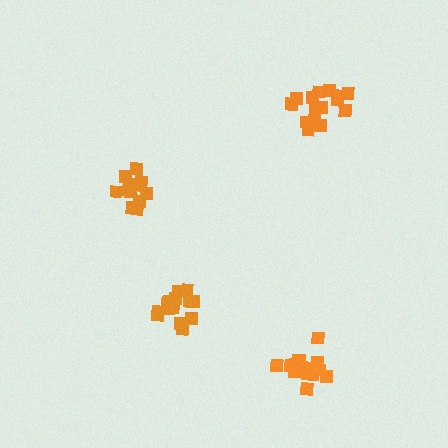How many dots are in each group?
Group 1: 16 dots, Group 2: 15 dots, Group 3: 12 dots, Group 4: 15 dots (58 total).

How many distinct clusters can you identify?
There are 4 distinct clusters.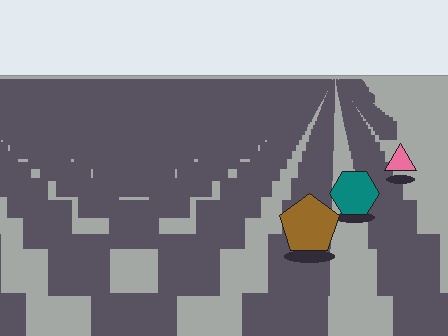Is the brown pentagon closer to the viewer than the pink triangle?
Yes. The brown pentagon is closer — you can tell from the texture gradient: the ground texture is coarser near it.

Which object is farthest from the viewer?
The pink triangle is farthest from the viewer. It appears smaller and the ground texture around it is denser.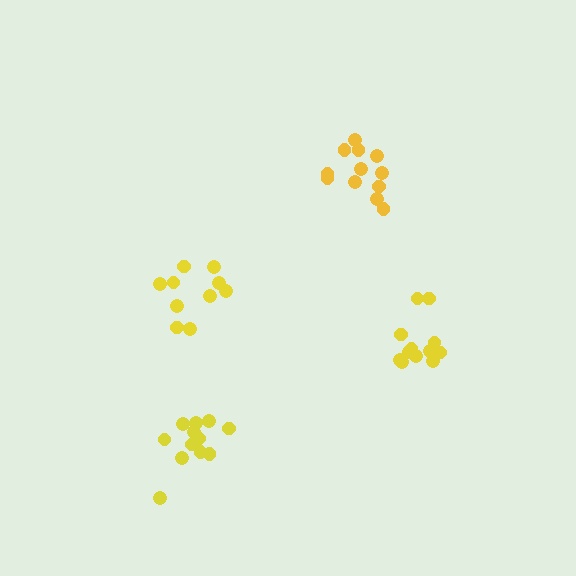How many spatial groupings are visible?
There are 4 spatial groupings.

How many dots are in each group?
Group 1: 12 dots, Group 2: 12 dots, Group 3: 10 dots, Group 4: 12 dots (46 total).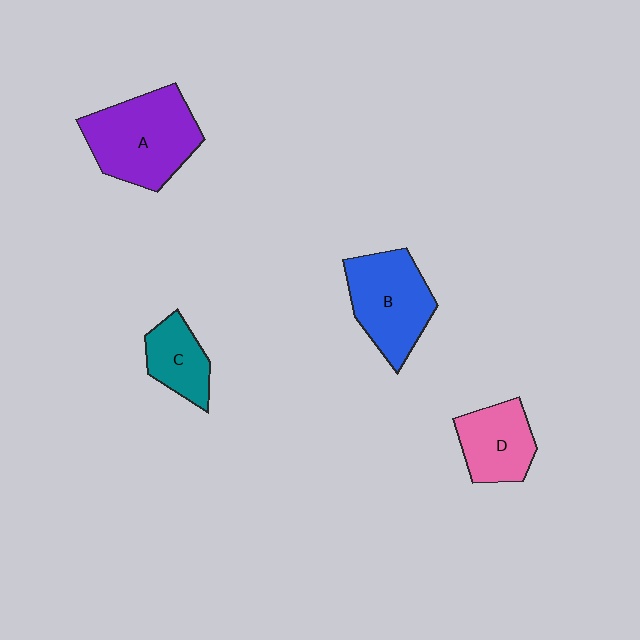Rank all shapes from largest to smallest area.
From largest to smallest: A (purple), B (blue), D (pink), C (teal).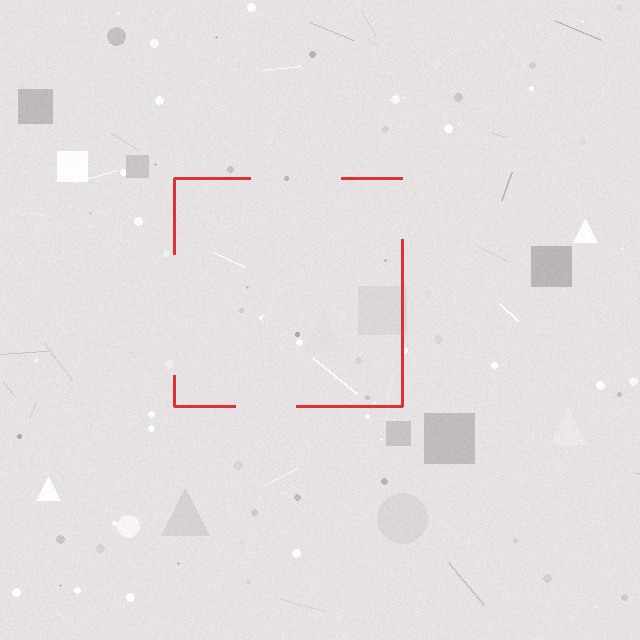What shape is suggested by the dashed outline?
The dashed outline suggests a square.